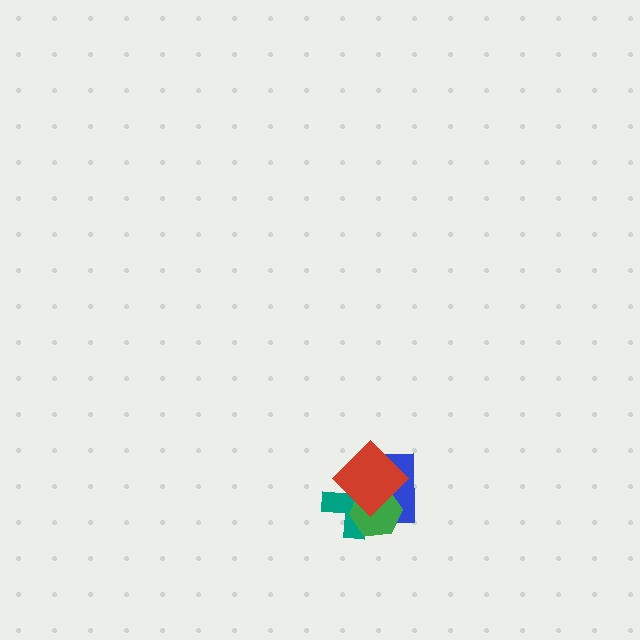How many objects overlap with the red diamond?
3 objects overlap with the red diamond.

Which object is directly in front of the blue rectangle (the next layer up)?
The green hexagon is directly in front of the blue rectangle.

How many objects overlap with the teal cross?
3 objects overlap with the teal cross.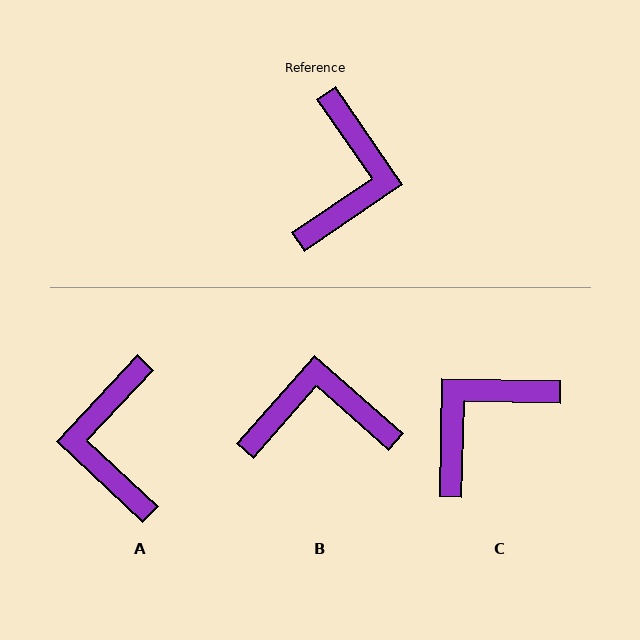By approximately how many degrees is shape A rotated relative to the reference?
Approximately 168 degrees clockwise.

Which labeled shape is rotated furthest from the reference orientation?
A, about 168 degrees away.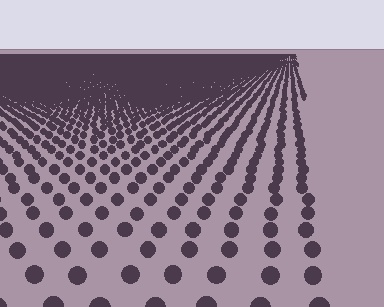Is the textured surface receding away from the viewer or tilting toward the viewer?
The surface is receding away from the viewer. Texture elements get smaller and denser toward the top.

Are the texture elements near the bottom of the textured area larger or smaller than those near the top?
Larger. Near the bottom, elements are closer to the viewer and appear at a bigger on-screen size.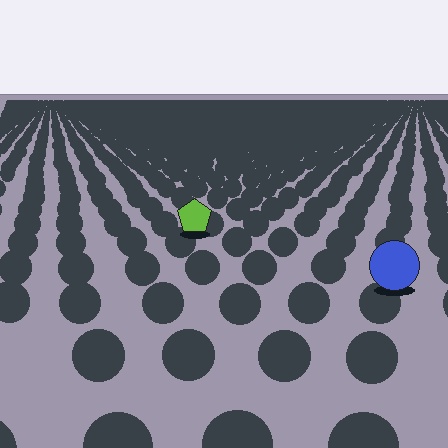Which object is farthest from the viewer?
The lime pentagon is farthest from the viewer. It appears smaller and the ground texture around it is denser.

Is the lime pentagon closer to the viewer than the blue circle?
No. The blue circle is closer — you can tell from the texture gradient: the ground texture is coarser near it.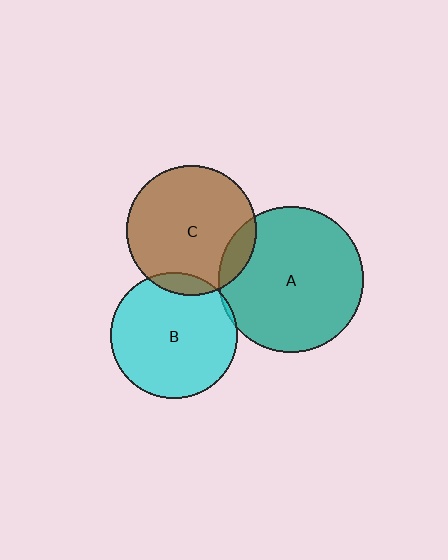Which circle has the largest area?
Circle A (teal).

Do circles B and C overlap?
Yes.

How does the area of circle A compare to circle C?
Approximately 1.2 times.